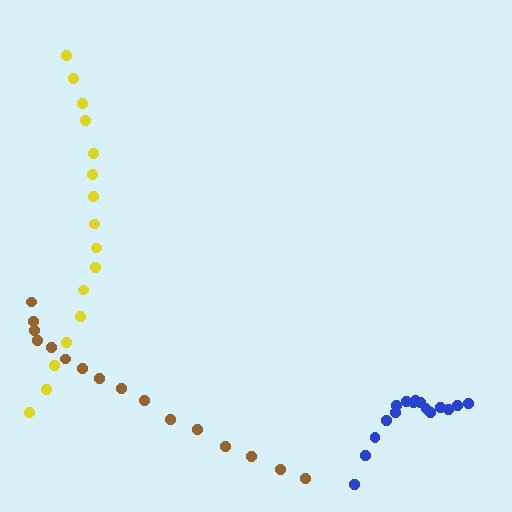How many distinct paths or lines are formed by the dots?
There are 3 distinct paths.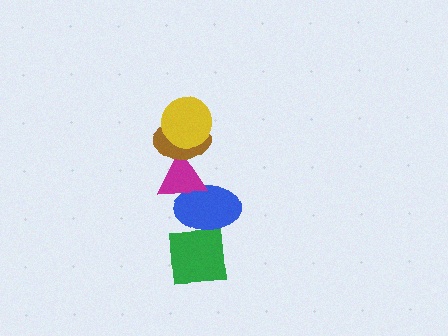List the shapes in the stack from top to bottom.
From top to bottom: the yellow circle, the brown ellipse, the magenta triangle, the blue ellipse, the green square.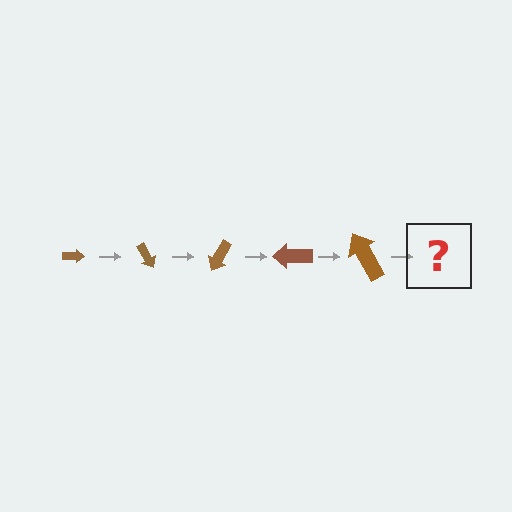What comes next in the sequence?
The next element should be an arrow, larger than the previous one and rotated 300 degrees from the start.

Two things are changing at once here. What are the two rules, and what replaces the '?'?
The two rules are that the arrow grows larger each step and it rotates 60 degrees each step. The '?' should be an arrow, larger than the previous one and rotated 300 degrees from the start.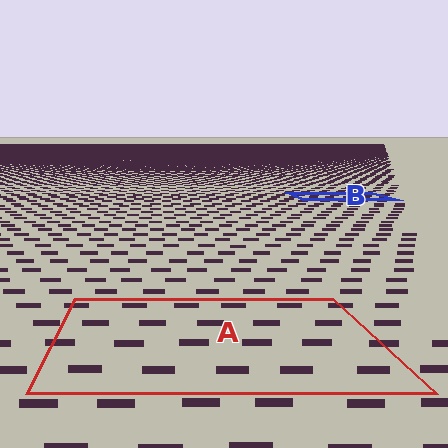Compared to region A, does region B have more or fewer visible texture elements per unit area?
Region B has more texture elements per unit area — they are packed more densely because it is farther away.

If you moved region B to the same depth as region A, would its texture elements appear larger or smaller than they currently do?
They would appear larger. At a closer depth, the same texture elements are projected at a bigger on-screen size.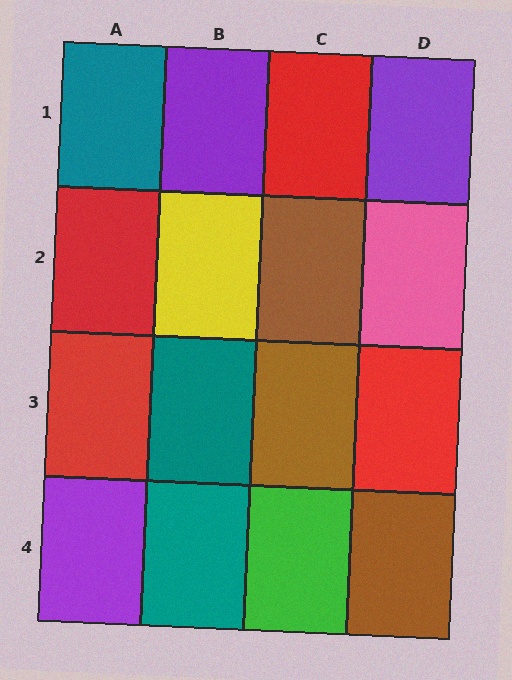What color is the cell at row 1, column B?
Purple.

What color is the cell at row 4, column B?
Teal.